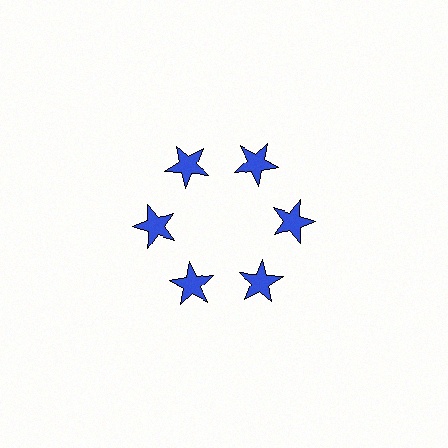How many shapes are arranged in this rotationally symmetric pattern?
There are 6 shapes, arranged in 6 groups of 1.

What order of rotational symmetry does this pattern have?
This pattern has 6-fold rotational symmetry.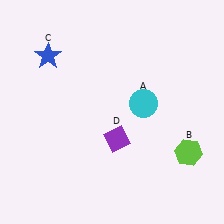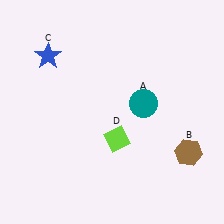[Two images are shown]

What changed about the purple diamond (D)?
In Image 1, D is purple. In Image 2, it changed to lime.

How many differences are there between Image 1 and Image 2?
There are 3 differences between the two images.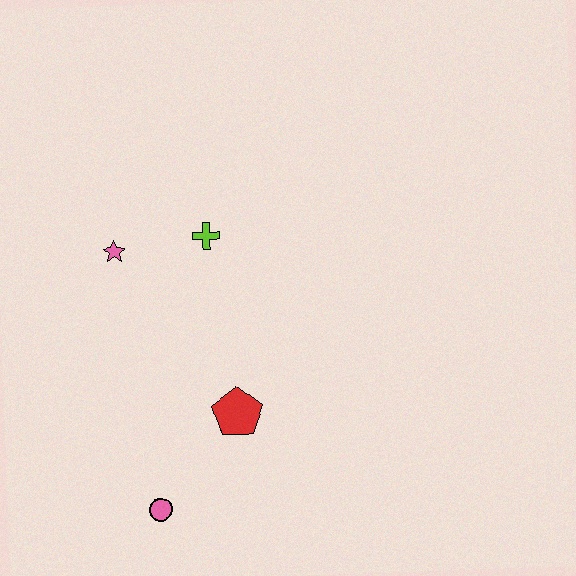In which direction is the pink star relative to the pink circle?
The pink star is above the pink circle.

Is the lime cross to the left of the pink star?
No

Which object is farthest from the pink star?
The pink circle is farthest from the pink star.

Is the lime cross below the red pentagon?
No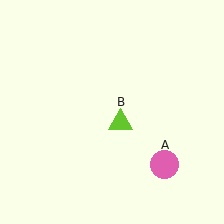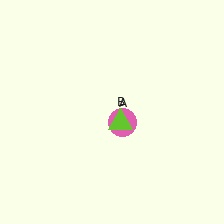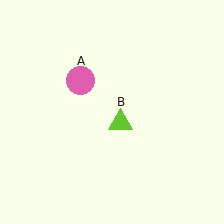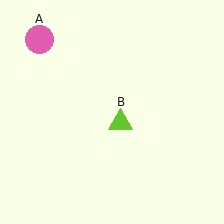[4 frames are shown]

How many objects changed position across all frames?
1 object changed position: pink circle (object A).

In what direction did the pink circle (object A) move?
The pink circle (object A) moved up and to the left.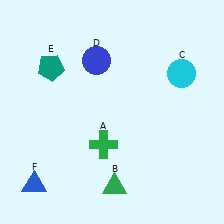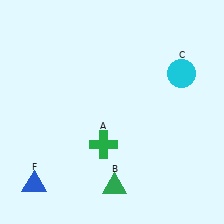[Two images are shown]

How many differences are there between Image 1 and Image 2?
There are 2 differences between the two images.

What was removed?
The teal pentagon (E), the blue circle (D) were removed in Image 2.